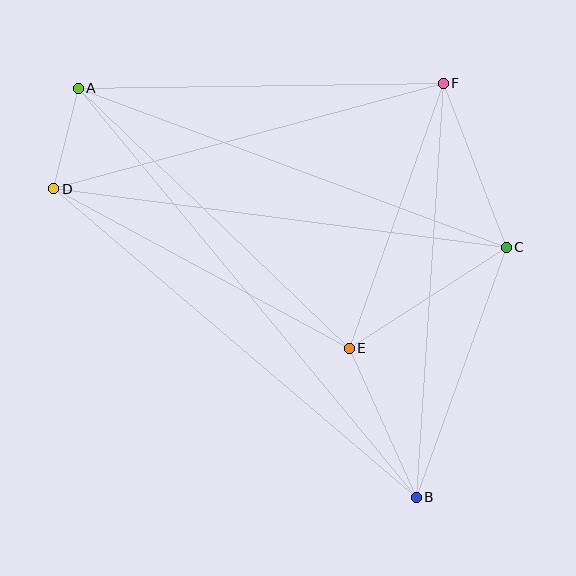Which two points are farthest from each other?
Points A and B are farthest from each other.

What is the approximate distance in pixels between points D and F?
The distance between D and F is approximately 403 pixels.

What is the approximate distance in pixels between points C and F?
The distance between C and F is approximately 175 pixels.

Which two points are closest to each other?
Points A and D are closest to each other.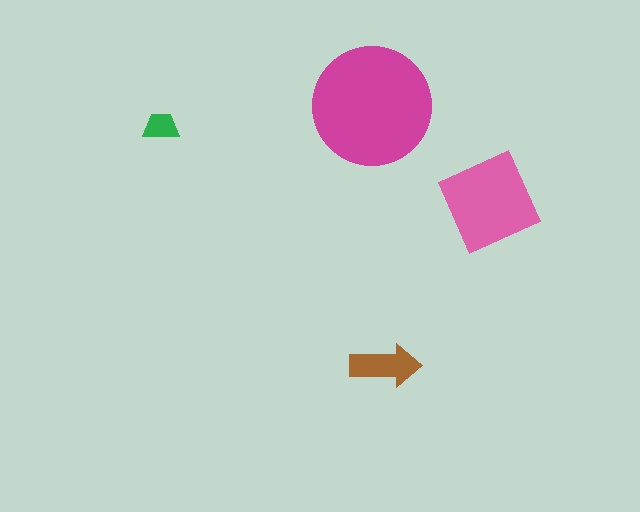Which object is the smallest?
The green trapezoid.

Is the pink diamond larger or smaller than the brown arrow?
Larger.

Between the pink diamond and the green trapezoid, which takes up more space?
The pink diamond.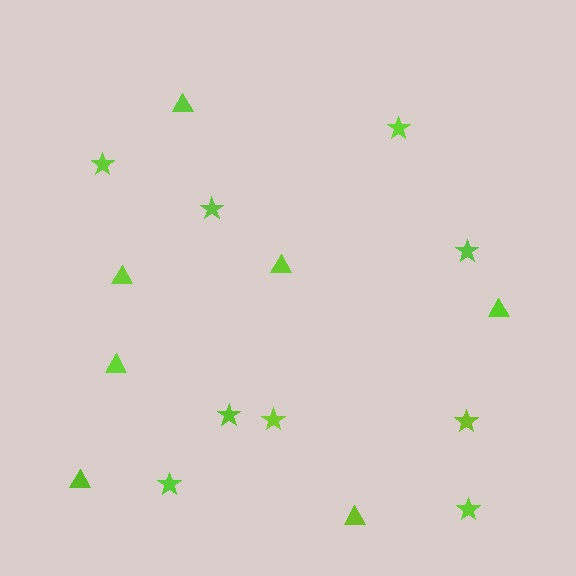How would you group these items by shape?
There are 2 groups: one group of triangles (7) and one group of stars (9).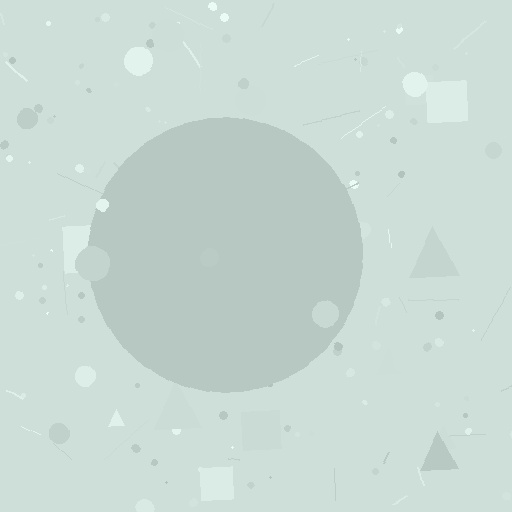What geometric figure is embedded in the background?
A circle is embedded in the background.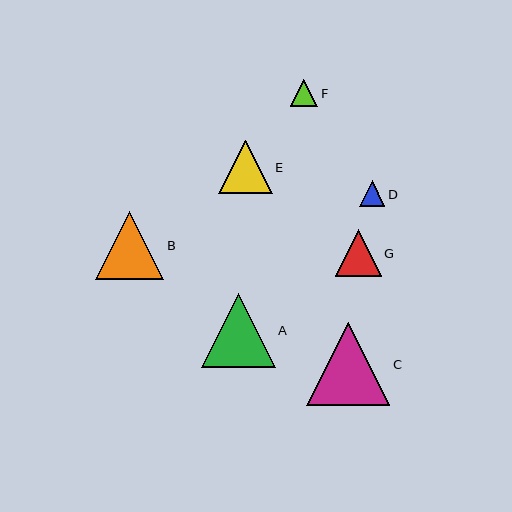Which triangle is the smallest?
Triangle D is the smallest with a size of approximately 26 pixels.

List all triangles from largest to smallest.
From largest to smallest: C, A, B, E, G, F, D.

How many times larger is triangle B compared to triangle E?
Triangle B is approximately 1.3 times the size of triangle E.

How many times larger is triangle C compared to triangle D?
Triangle C is approximately 3.2 times the size of triangle D.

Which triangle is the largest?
Triangle C is the largest with a size of approximately 83 pixels.